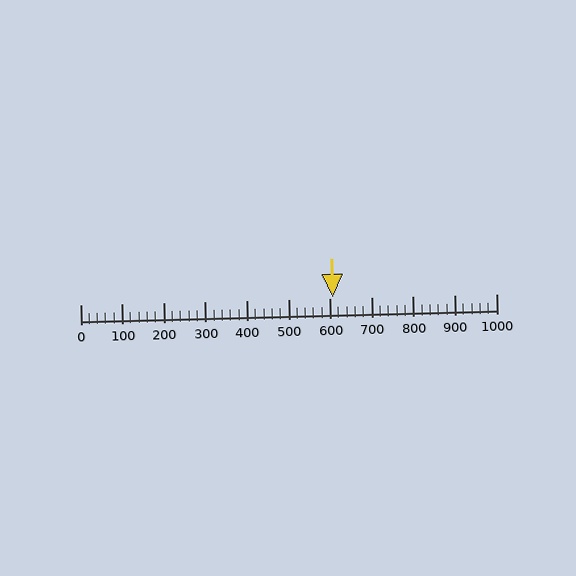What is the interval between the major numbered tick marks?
The major tick marks are spaced 100 units apart.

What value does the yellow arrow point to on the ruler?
The yellow arrow points to approximately 608.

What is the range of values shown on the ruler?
The ruler shows values from 0 to 1000.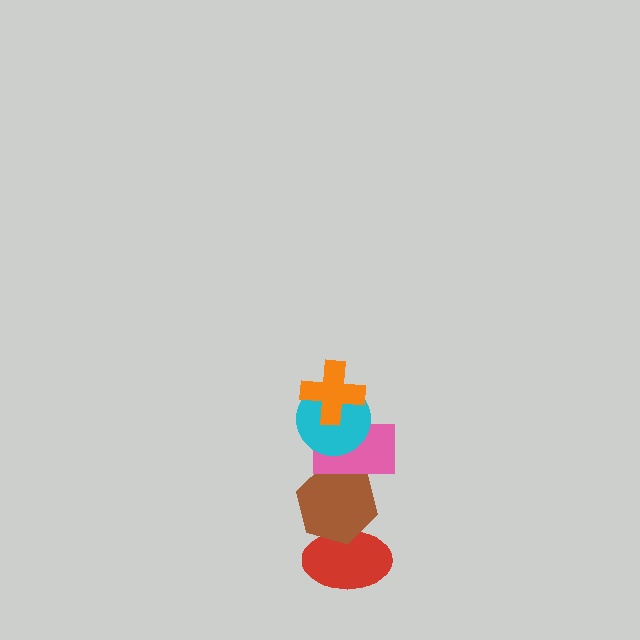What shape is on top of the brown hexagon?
The pink rectangle is on top of the brown hexagon.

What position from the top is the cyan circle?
The cyan circle is 2nd from the top.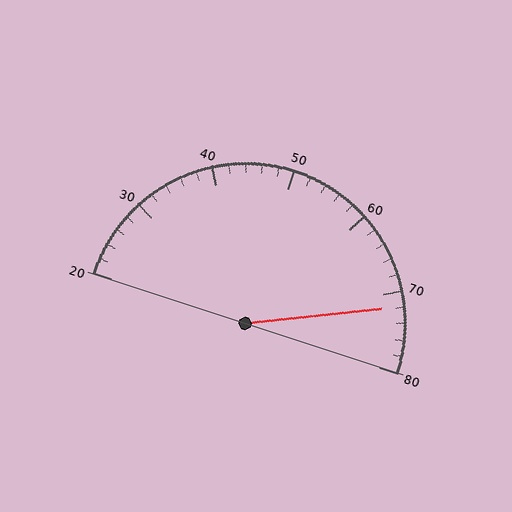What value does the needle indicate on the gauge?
The needle indicates approximately 72.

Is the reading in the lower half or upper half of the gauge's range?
The reading is in the upper half of the range (20 to 80).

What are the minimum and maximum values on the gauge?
The gauge ranges from 20 to 80.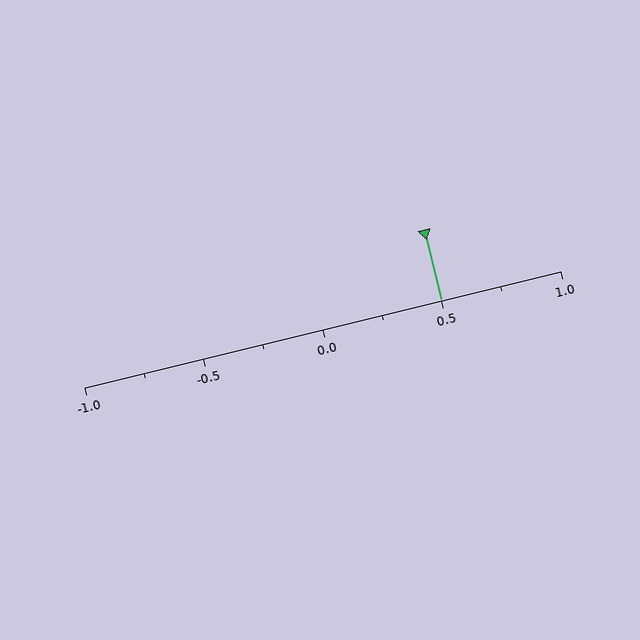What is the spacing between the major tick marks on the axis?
The major ticks are spaced 0.5 apart.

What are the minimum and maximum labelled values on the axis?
The axis runs from -1.0 to 1.0.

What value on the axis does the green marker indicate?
The marker indicates approximately 0.5.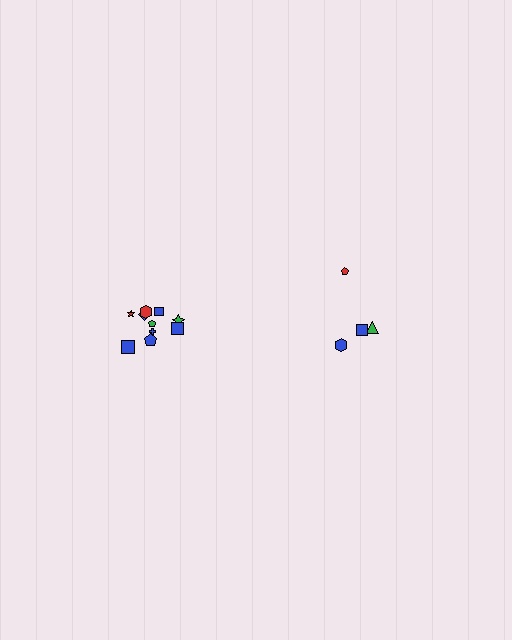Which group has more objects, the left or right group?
The left group.